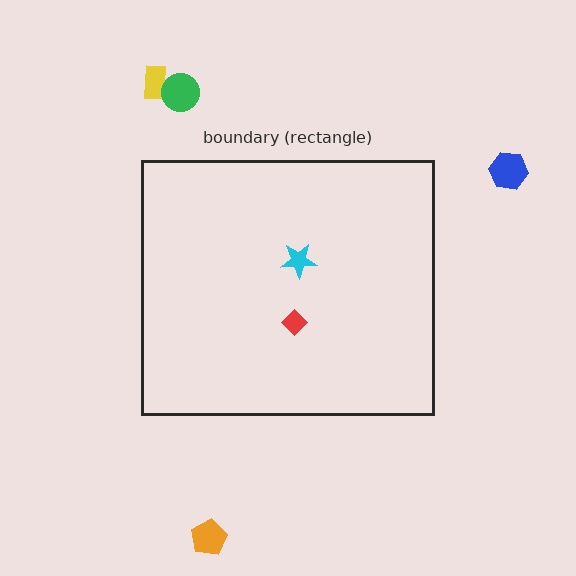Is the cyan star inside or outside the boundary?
Inside.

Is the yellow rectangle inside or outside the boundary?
Outside.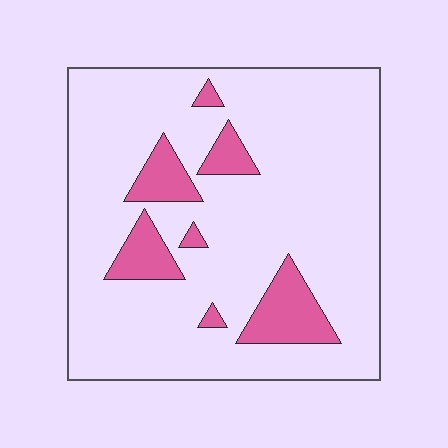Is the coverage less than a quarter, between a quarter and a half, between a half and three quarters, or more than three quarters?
Less than a quarter.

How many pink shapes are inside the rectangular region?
7.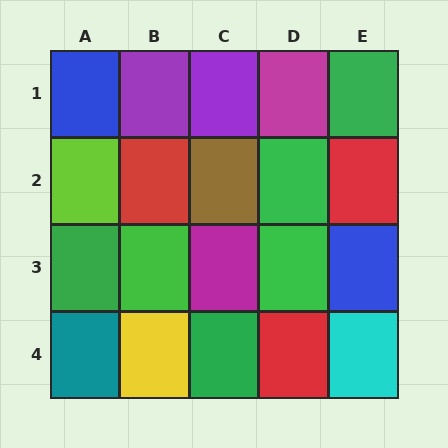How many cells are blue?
2 cells are blue.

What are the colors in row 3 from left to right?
Green, green, magenta, green, blue.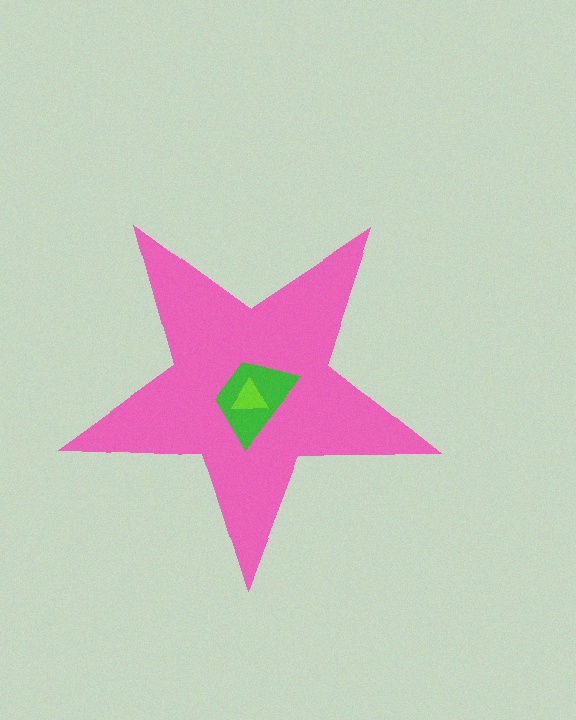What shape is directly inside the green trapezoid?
The lime triangle.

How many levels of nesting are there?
3.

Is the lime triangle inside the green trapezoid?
Yes.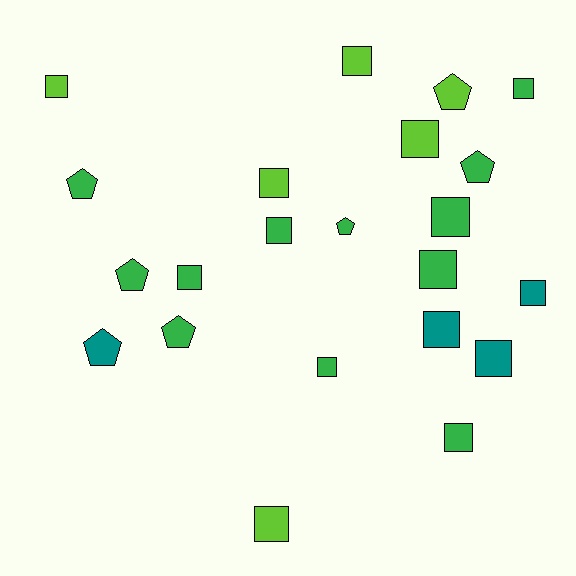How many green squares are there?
There are 7 green squares.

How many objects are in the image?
There are 22 objects.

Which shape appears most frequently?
Square, with 15 objects.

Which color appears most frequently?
Green, with 12 objects.